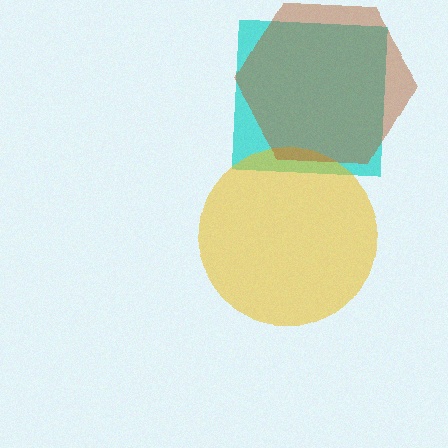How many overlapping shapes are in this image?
There are 3 overlapping shapes in the image.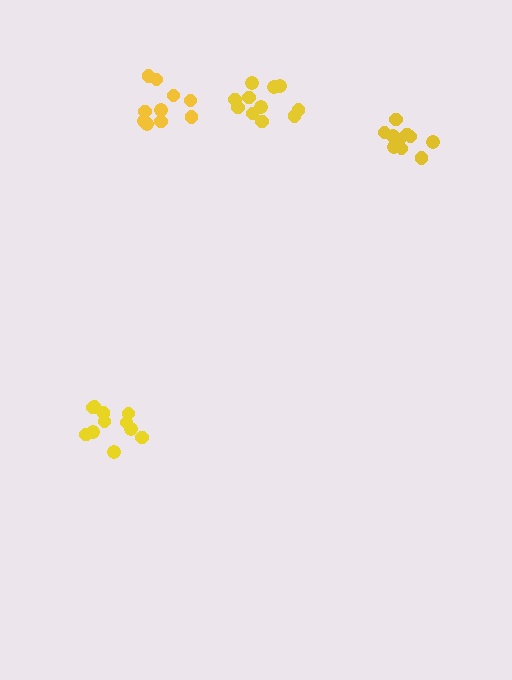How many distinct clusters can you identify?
There are 4 distinct clusters.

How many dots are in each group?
Group 1: 11 dots, Group 2: 11 dots, Group 3: 10 dots, Group 4: 11 dots (43 total).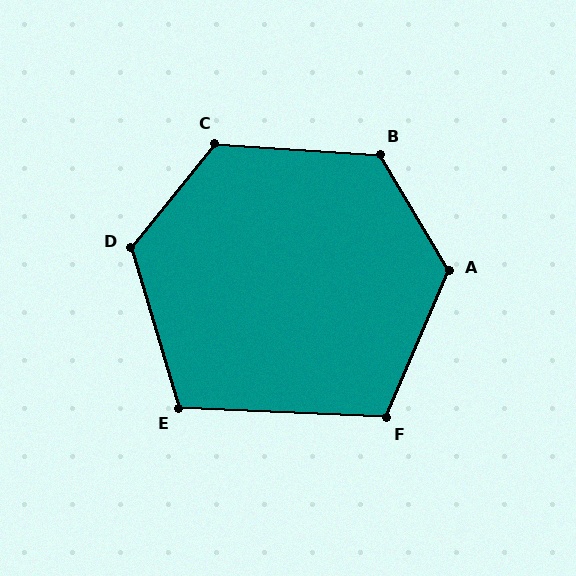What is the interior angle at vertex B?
Approximately 125 degrees (obtuse).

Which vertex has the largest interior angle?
A, at approximately 126 degrees.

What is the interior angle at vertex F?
Approximately 111 degrees (obtuse).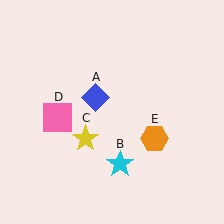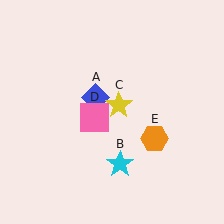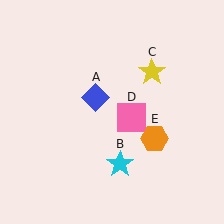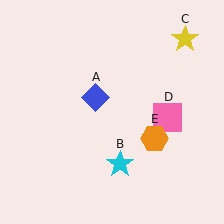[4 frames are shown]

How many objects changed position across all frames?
2 objects changed position: yellow star (object C), pink square (object D).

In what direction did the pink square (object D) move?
The pink square (object D) moved right.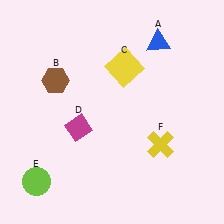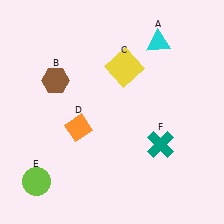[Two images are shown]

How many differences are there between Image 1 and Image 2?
There are 3 differences between the two images.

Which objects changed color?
A changed from blue to cyan. D changed from magenta to orange. F changed from yellow to teal.